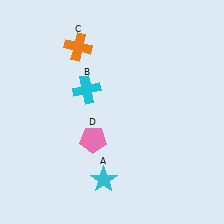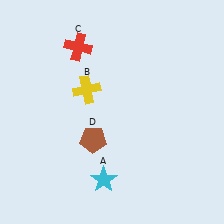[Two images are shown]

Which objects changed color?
B changed from cyan to yellow. C changed from orange to red. D changed from pink to brown.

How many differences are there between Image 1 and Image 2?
There are 3 differences between the two images.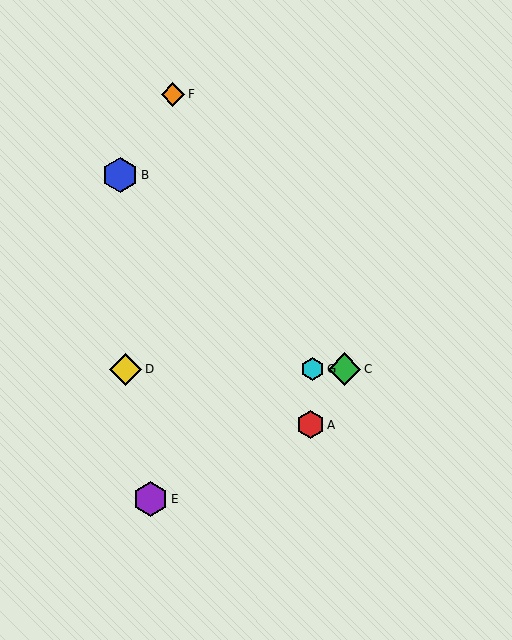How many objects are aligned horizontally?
3 objects (C, D, G) are aligned horizontally.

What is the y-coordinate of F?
Object F is at y≈94.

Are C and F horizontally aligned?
No, C is at y≈369 and F is at y≈94.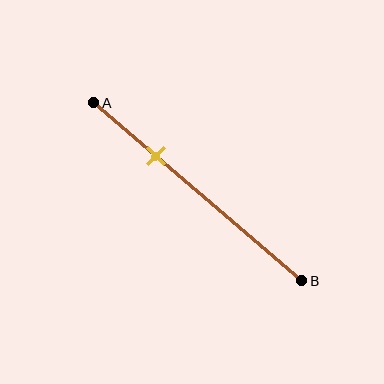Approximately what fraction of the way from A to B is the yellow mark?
The yellow mark is approximately 30% of the way from A to B.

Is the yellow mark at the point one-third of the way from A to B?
No, the mark is at about 30% from A, not at the 33% one-third point.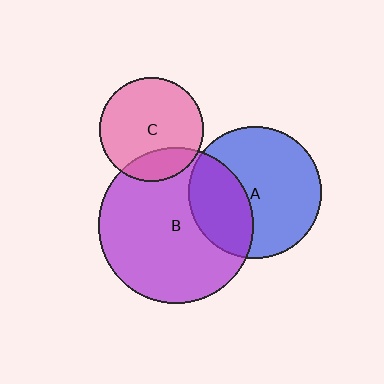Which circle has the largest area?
Circle B (purple).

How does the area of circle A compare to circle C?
Approximately 1.6 times.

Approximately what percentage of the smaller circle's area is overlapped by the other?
Approximately 20%.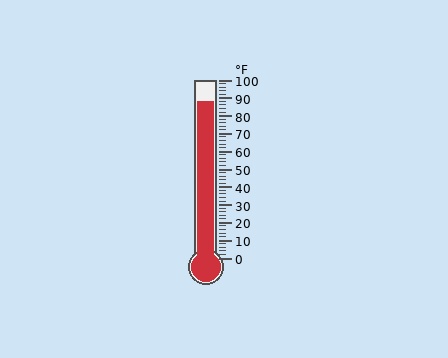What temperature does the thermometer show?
The thermometer shows approximately 88°F.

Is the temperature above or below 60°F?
The temperature is above 60°F.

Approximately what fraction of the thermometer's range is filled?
The thermometer is filled to approximately 90% of its range.